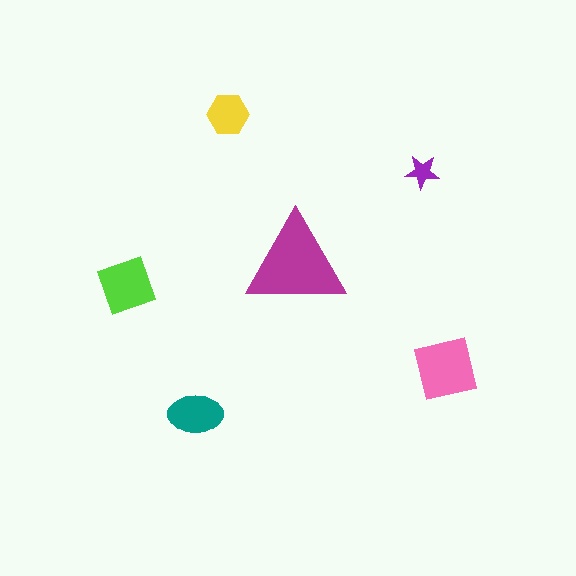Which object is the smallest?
The purple star.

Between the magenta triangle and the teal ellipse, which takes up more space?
The magenta triangle.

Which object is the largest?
The magenta triangle.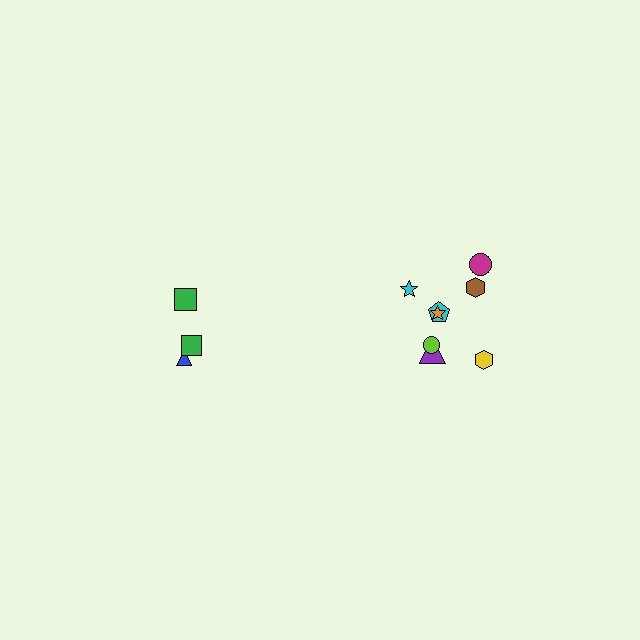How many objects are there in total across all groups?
There are 11 objects.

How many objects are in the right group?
There are 8 objects.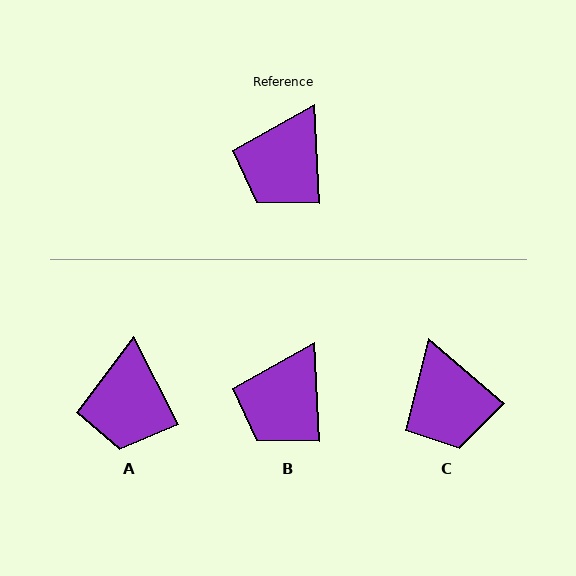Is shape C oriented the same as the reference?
No, it is off by about 47 degrees.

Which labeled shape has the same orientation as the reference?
B.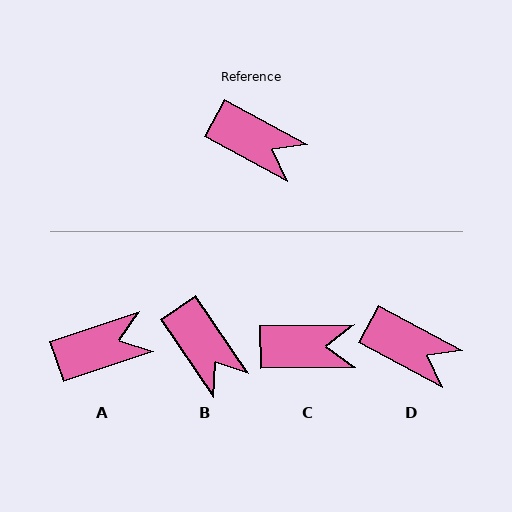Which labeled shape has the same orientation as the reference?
D.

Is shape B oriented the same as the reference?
No, it is off by about 28 degrees.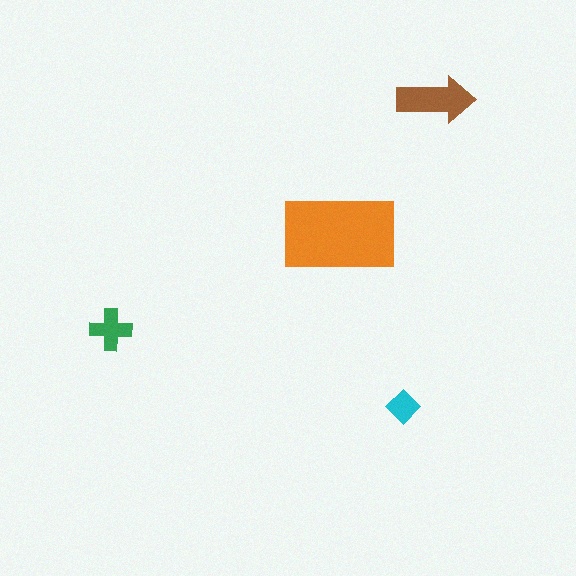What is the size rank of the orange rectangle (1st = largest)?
1st.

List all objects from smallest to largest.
The cyan diamond, the green cross, the brown arrow, the orange rectangle.